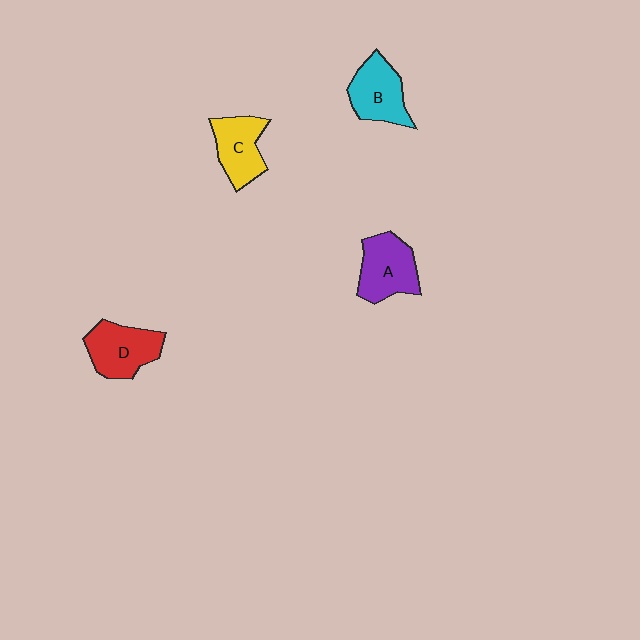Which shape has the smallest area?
Shape C (yellow).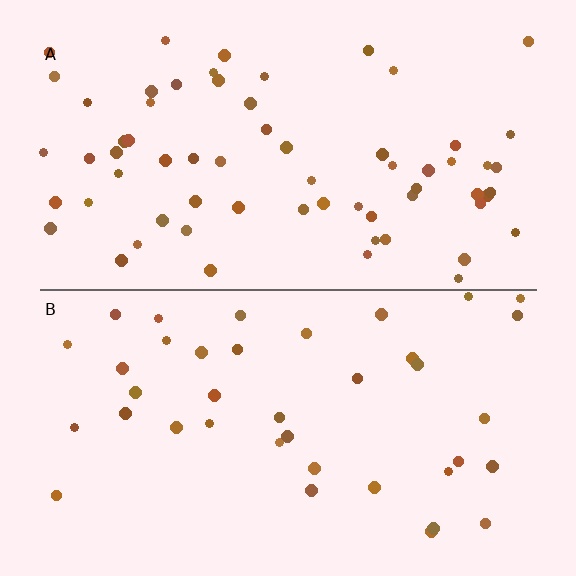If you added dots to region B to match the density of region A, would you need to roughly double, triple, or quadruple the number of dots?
Approximately double.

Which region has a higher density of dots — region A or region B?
A (the top).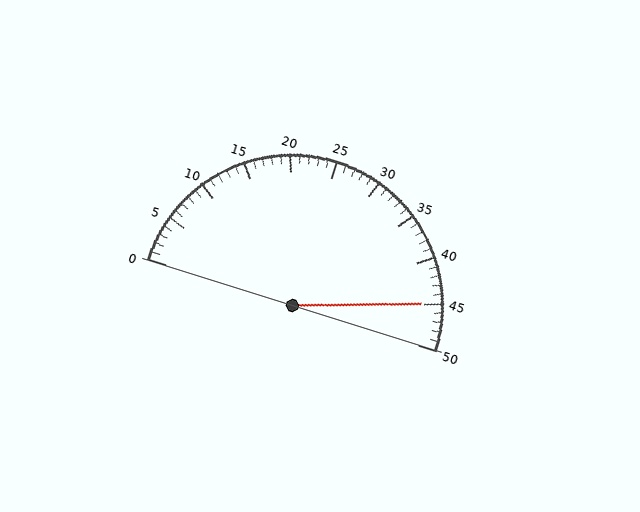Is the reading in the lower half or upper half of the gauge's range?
The reading is in the upper half of the range (0 to 50).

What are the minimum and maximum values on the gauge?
The gauge ranges from 0 to 50.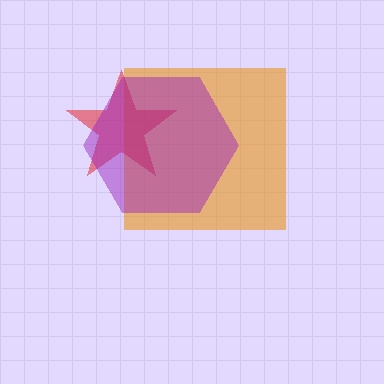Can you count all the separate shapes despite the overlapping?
Yes, there are 3 separate shapes.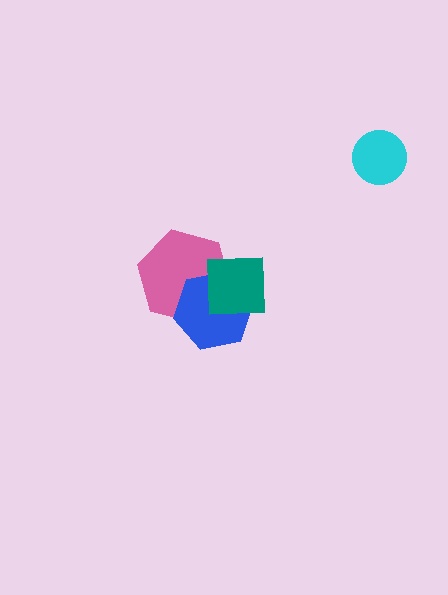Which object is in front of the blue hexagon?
The teal square is in front of the blue hexagon.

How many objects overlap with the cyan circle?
0 objects overlap with the cyan circle.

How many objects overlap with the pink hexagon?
2 objects overlap with the pink hexagon.